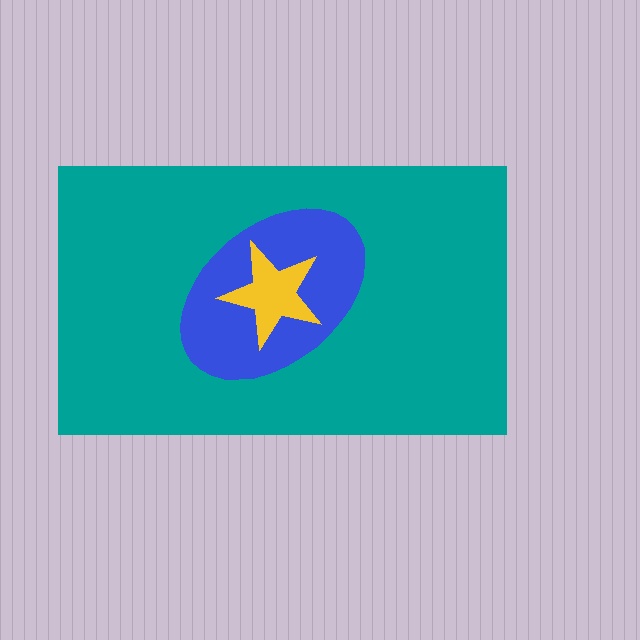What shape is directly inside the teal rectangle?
The blue ellipse.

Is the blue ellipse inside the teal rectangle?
Yes.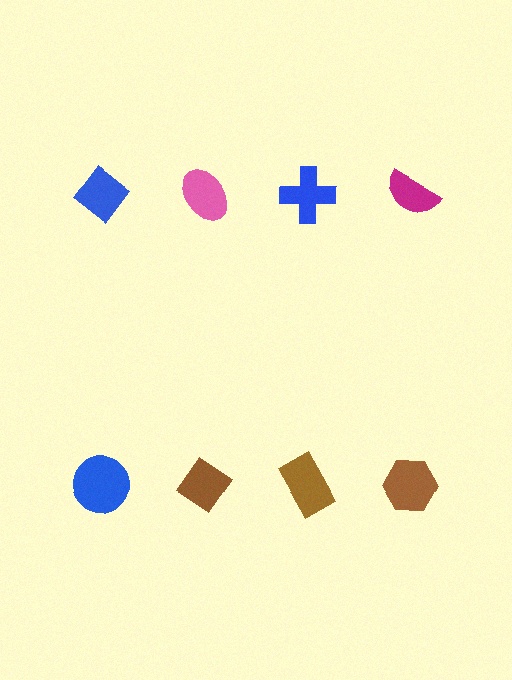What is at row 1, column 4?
A magenta semicircle.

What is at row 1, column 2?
A pink ellipse.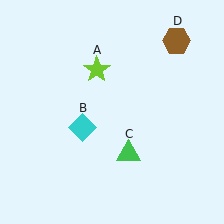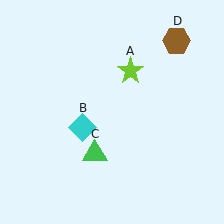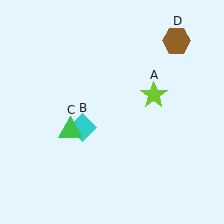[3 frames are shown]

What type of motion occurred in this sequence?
The lime star (object A), green triangle (object C) rotated clockwise around the center of the scene.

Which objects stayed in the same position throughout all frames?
Cyan diamond (object B) and brown hexagon (object D) remained stationary.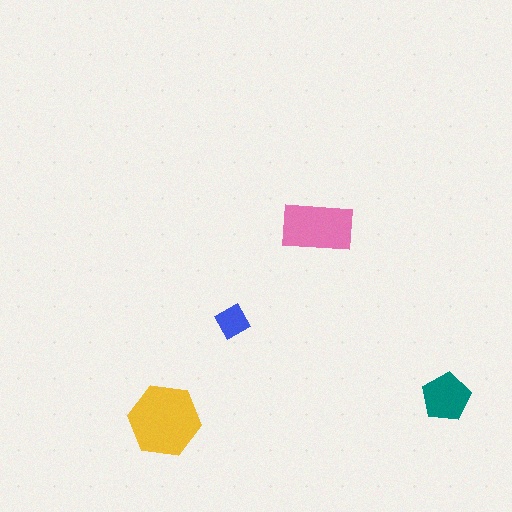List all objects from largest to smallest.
The yellow hexagon, the pink rectangle, the teal pentagon, the blue diamond.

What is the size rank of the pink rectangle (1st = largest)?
2nd.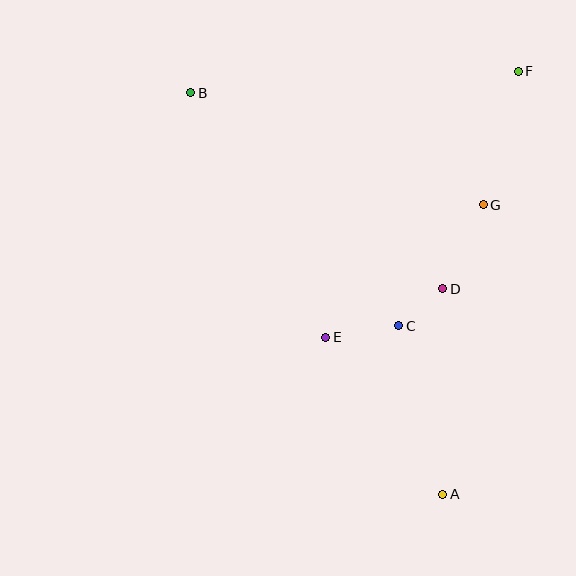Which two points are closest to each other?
Points C and D are closest to each other.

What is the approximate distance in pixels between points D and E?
The distance between D and E is approximately 127 pixels.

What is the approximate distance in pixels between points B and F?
The distance between B and F is approximately 328 pixels.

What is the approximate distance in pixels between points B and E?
The distance between B and E is approximately 279 pixels.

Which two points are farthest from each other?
Points A and B are farthest from each other.